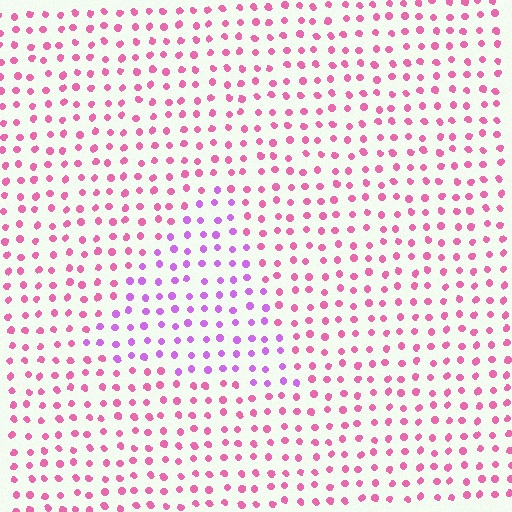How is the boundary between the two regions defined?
The boundary is defined purely by a slight shift in hue (about 40 degrees). Spacing, size, and orientation are identical on both sides.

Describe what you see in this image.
The image is filled with small pink elements in a uniform arrangement. A triangle-shaped region is visible where the elements are tinted to a slightly different hue, forming a subtle color boundary.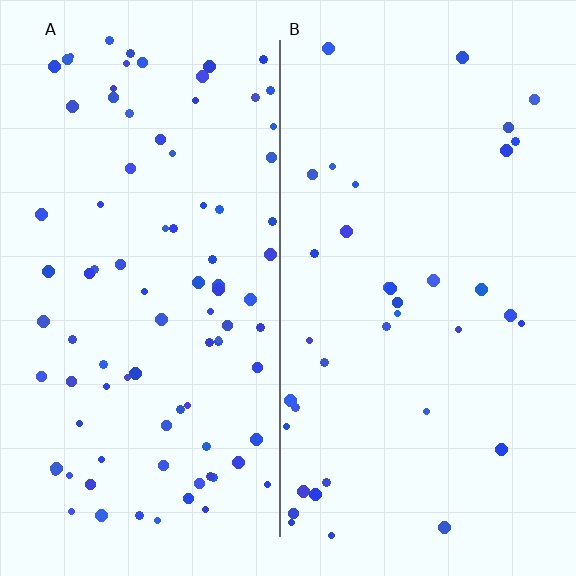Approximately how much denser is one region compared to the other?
Approximately 2.4× — region A over region B.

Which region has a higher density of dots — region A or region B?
A (the left).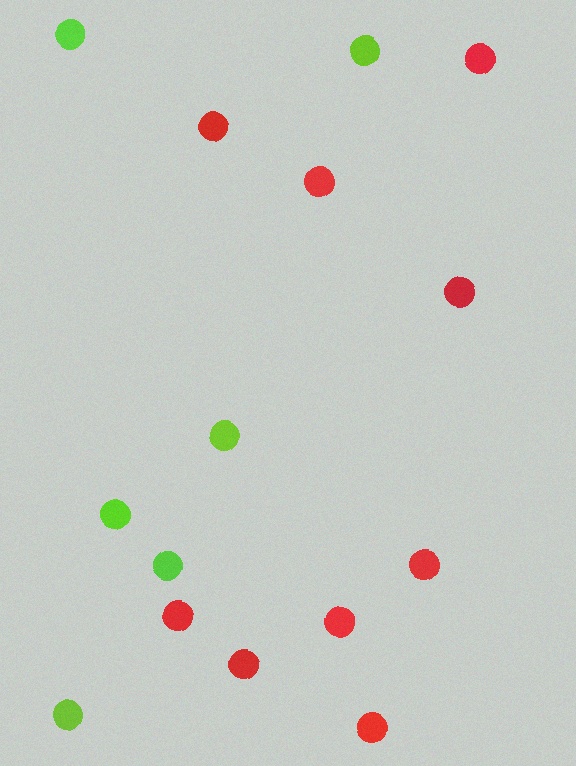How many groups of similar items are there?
There are 2 groups: one group of red circles (9) and one group of lime circles (6).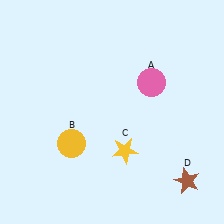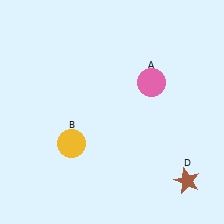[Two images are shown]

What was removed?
The yellow star (C) was removed in Image 2.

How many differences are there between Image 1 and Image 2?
There is 1 difference between the two images.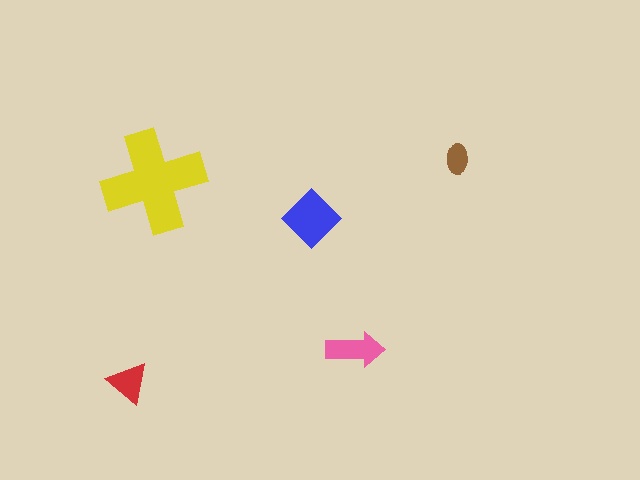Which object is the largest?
The yellow cross.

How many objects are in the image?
There are 5 objects in the image.